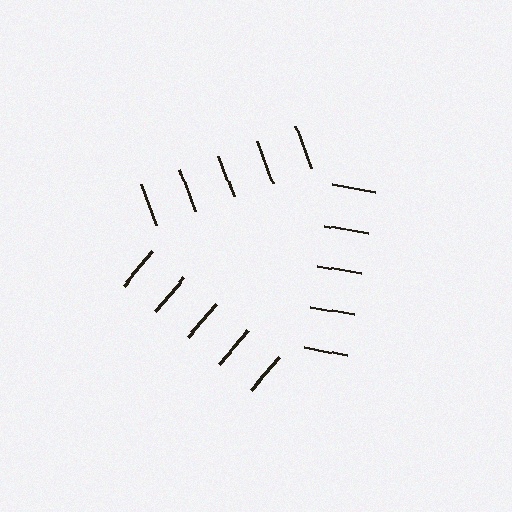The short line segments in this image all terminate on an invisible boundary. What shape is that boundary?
An illusory triangle — the line segments terminate on its edges but no continuous stroke is drawn.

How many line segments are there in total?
15 — 5 along each of the 3 edges.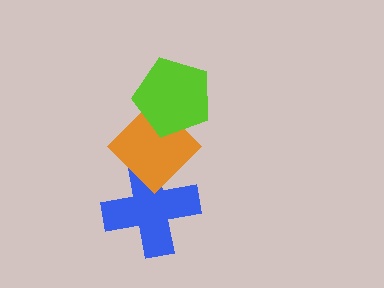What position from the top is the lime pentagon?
The lime pentagon is 1st from the top.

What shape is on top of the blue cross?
The orange diamond is on top of the blue cross.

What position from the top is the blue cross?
The blue cross is 3rd from the top.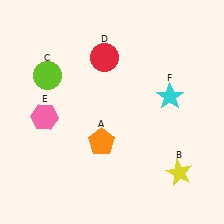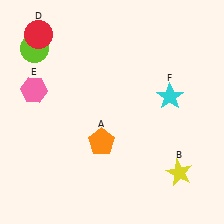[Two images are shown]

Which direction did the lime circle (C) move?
The lime circle (C) moved up.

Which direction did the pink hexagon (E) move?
The pink hexagon (E) moved up.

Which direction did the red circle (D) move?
The red circle (D) moved left.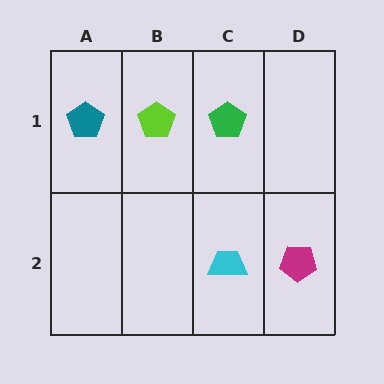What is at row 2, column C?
A cyan trapezoid.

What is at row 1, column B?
A lime pentagon.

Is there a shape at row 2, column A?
No, that cell is empty.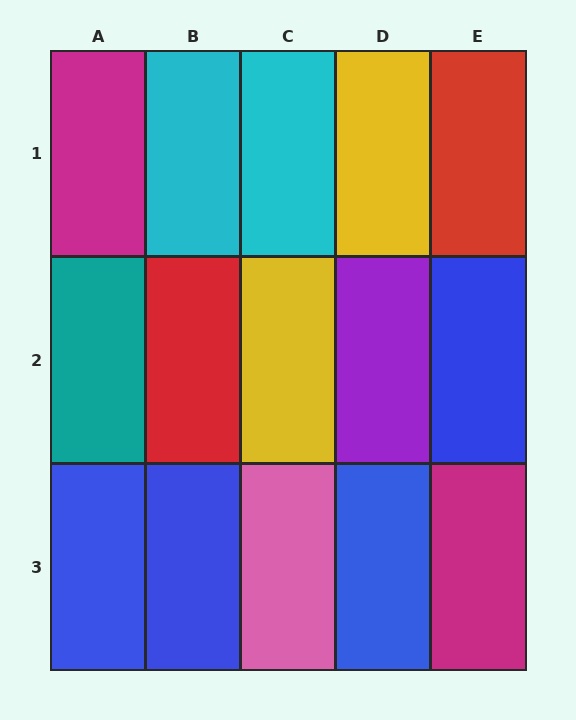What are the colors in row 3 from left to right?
Blue, blue, pink, blue, magenta.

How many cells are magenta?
2 cells are magenta.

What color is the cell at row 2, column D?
Purple.